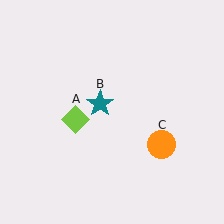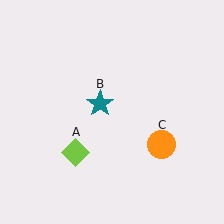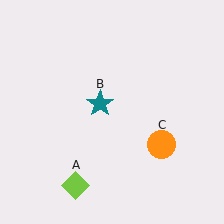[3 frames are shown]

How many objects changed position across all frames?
1 object changed position: lime diamond (object A).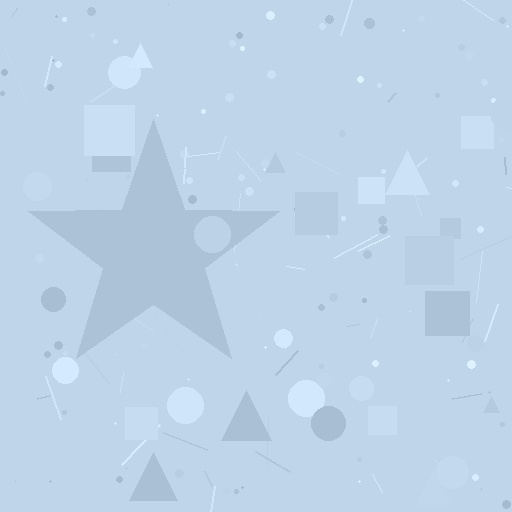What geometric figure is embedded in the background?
A star is embedded in the background.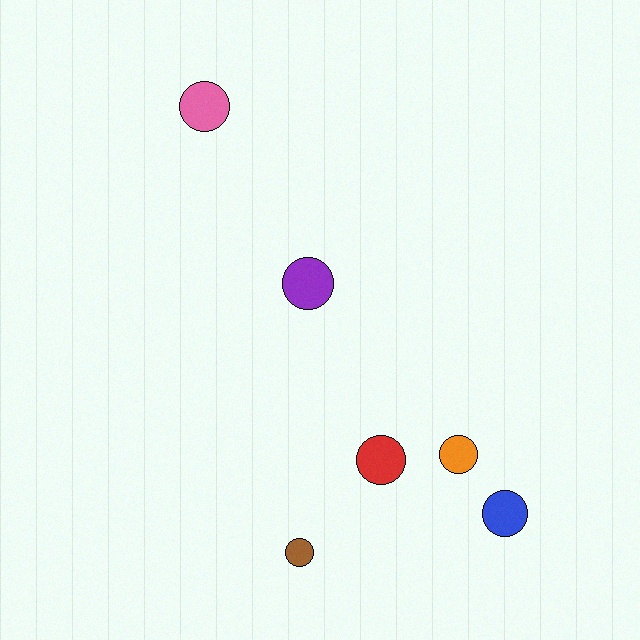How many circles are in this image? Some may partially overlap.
There are 6 circles.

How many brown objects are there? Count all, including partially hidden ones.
There is 1 brown object.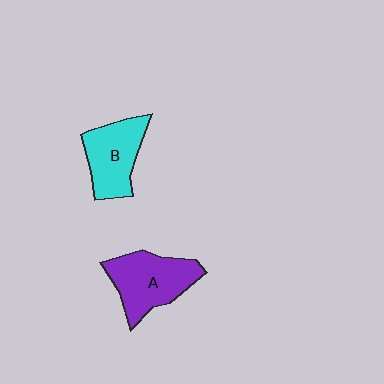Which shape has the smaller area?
Shape B (cyan).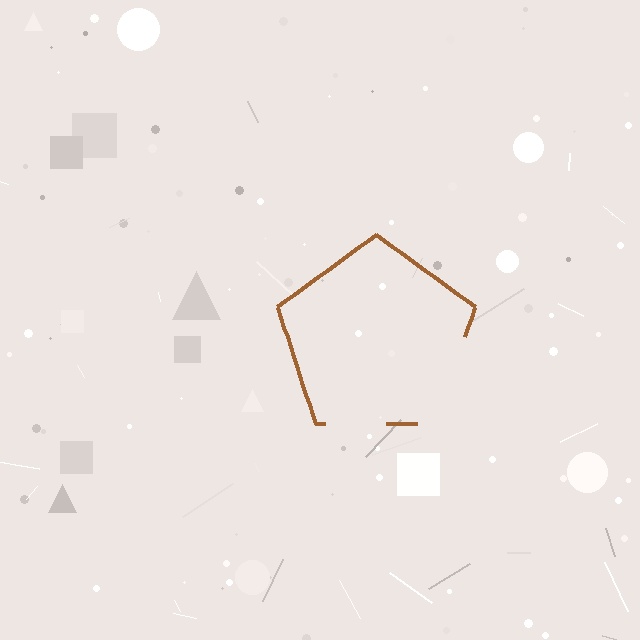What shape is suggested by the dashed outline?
The dashed outline suggests a pentagon.